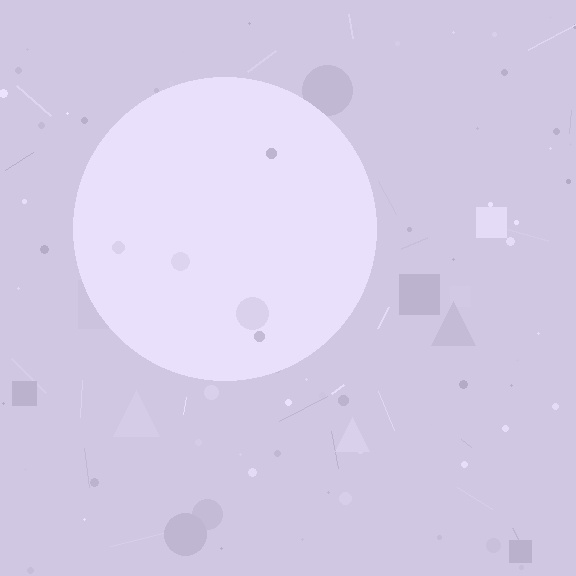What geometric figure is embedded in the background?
A circle is embedded in the background.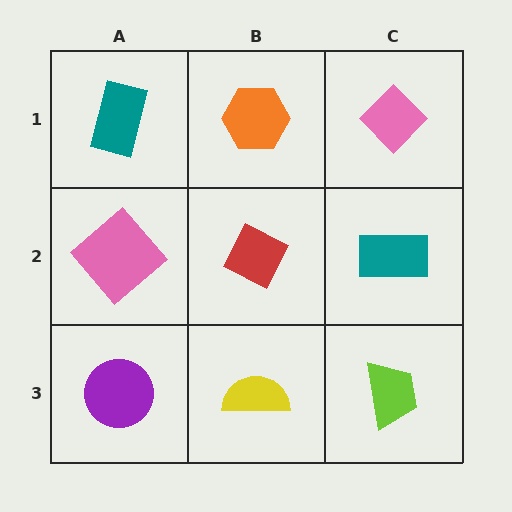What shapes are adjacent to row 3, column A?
A pink diamond (row 2, column A), a yellow semicircle (row 3, column B).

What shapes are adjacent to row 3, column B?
A red diamond (row 2, column B), a purple circle (row 3, column A), a lime trapezoid (row 3, column C).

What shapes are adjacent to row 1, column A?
A pink diamond (row 2, column A), an orange hexagon (row 1, column B).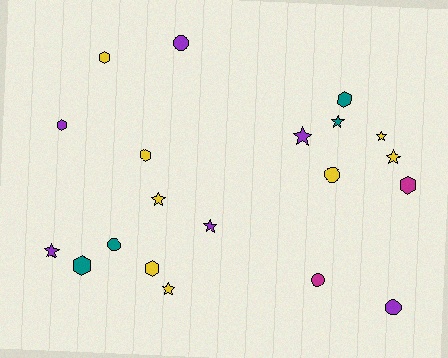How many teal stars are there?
There is 1 teal star.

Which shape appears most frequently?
Star, with 8 objects.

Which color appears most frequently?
Yellow, with 8 objects.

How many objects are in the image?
There are 20 objects.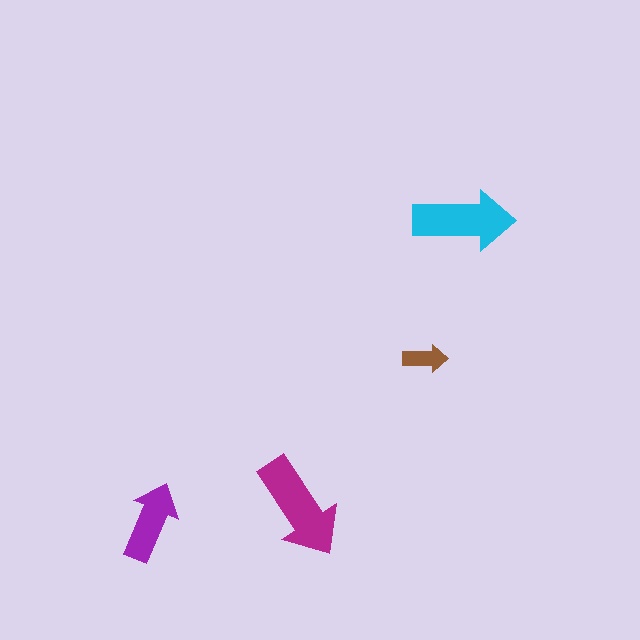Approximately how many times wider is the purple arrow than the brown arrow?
About 2 times wider.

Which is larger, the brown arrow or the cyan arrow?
The cyan one.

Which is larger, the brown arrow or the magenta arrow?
The magenta one.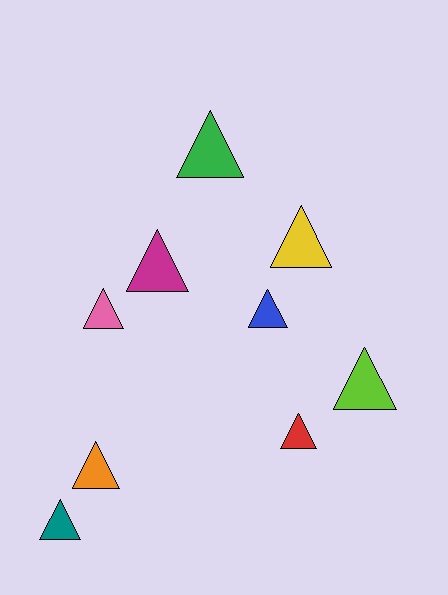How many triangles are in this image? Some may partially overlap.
There are 9 triangles.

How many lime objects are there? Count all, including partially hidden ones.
There is 1 lime object.